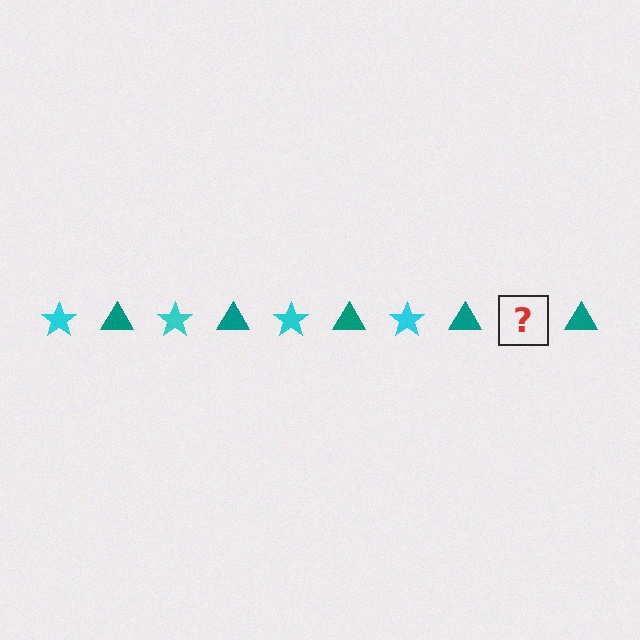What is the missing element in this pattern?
The missing element is a cyan star.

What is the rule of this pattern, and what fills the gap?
The rule is that the pattern alternates between cyan star and teal triangle. The gap should be filled with a cyan star.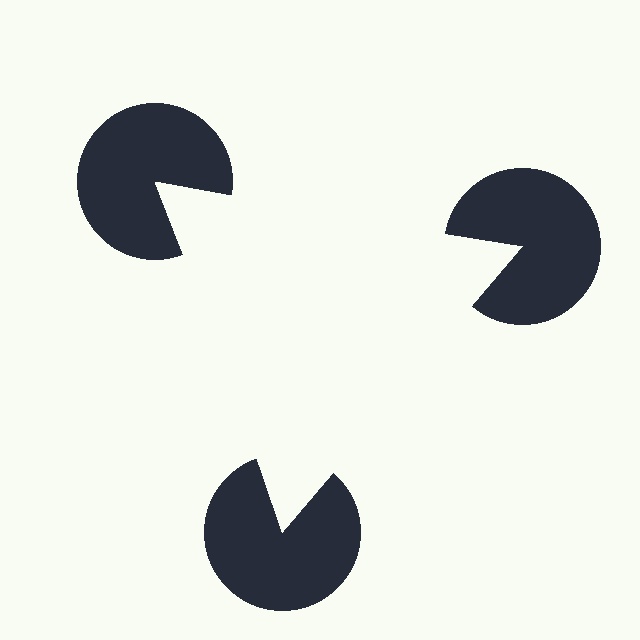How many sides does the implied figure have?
3 sides.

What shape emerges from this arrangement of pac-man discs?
An illusory triangle — its edges are inferred from the aligned wedge cuts in the pac-man discs, not physically drawn.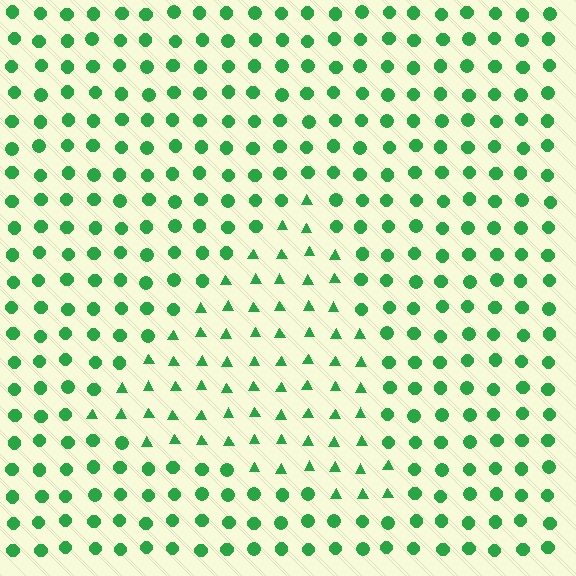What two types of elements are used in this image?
The image uses triangles inside the triangle region and circles outside it.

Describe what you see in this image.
The image is filled with small green elements arranged in a uniform grid. A triangle-shaped region contains triangles, while the surrounding area contains circles. The boundary is defined purely by the change in element shape.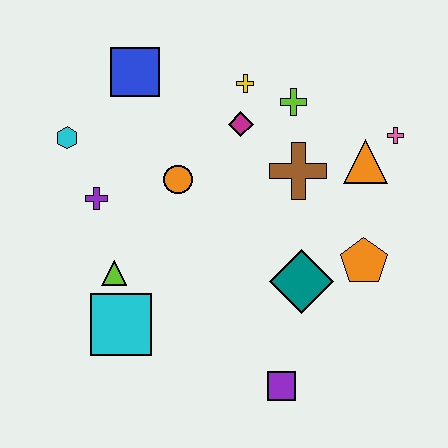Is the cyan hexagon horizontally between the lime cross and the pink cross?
No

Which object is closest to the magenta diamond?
The yellow cross is closest to the magenta diamond.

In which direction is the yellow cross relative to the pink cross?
The yellow cross is to the left of the pink cross.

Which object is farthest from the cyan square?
The pink cross is farthest from the cyan square.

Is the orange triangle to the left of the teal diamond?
No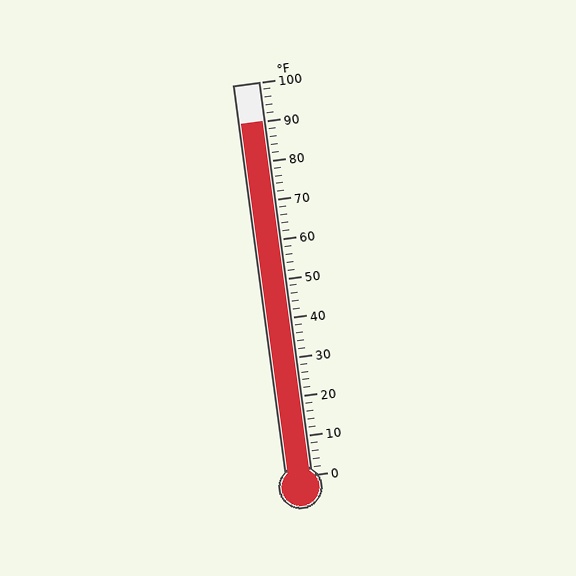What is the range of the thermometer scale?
The thermometer scale ranges from 0°F to 100°F.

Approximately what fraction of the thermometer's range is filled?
The thermometer is filled to approximately 90% of its range.